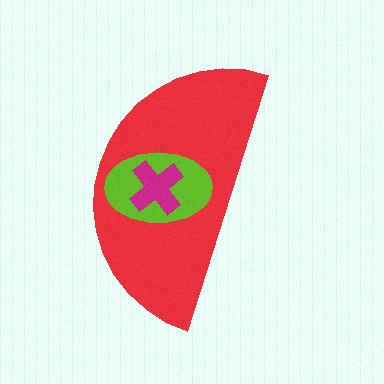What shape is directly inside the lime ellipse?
The magenta cross.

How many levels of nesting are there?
3.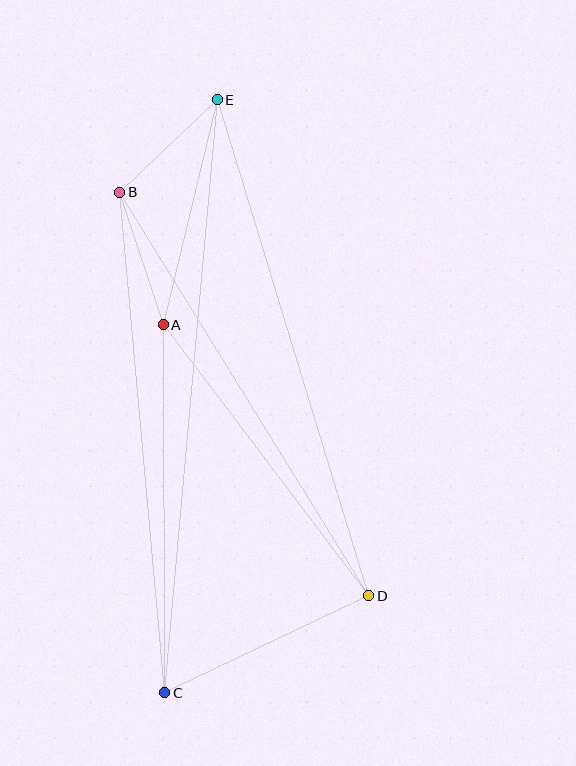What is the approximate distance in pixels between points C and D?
The distance between C and D is approximately 226 pixels.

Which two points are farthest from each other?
Points C and E are farthest from each other.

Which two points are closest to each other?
Points B and E are closest to each other.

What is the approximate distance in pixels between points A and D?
The distance between A and D is approximately 340 pixels.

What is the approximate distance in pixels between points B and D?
The distance between B and D is approximately 474 pixels.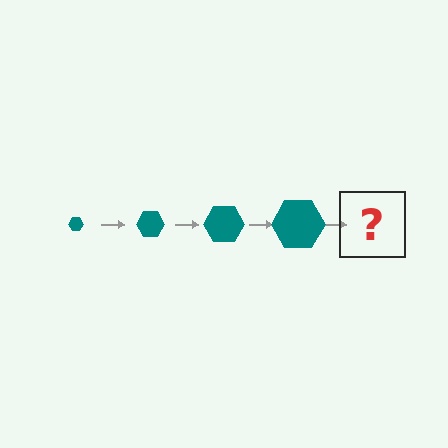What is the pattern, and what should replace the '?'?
The pattern is that the hexagon gets progressively larger each step. The '?' should be a teal hexagon, larger than the previous one.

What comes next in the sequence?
The next element should be a teal hexagon, larger than the previous one.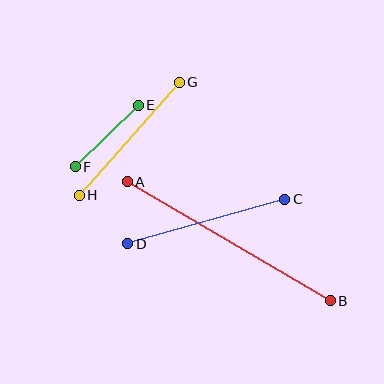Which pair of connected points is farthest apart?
Points A and B are farthest apart.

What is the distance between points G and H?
The distance is approximately 151 pixels.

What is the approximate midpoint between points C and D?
The midpoint is at approximately (206, 222) pixels.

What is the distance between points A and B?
The distance is approximately 235 pixels.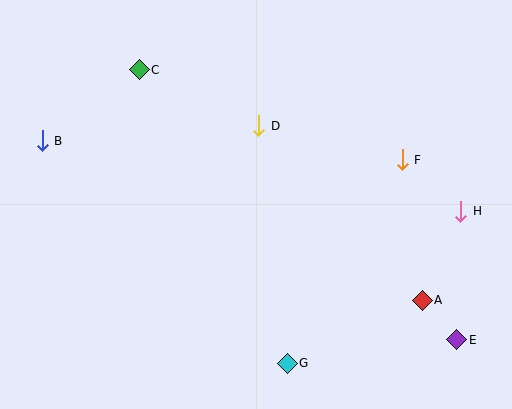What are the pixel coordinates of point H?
Point H is at (461, 211).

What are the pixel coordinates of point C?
Point C is at (139, 70).